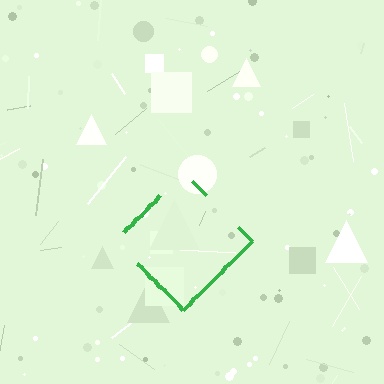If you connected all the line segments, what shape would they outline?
They would outline a diamond.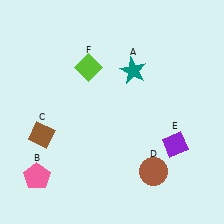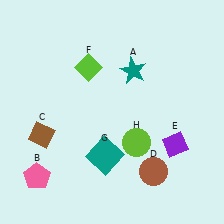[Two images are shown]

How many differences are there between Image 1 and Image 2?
There are 2 differences between the two images.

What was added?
A teal square (G), a lime circle (H) were added in Image 2.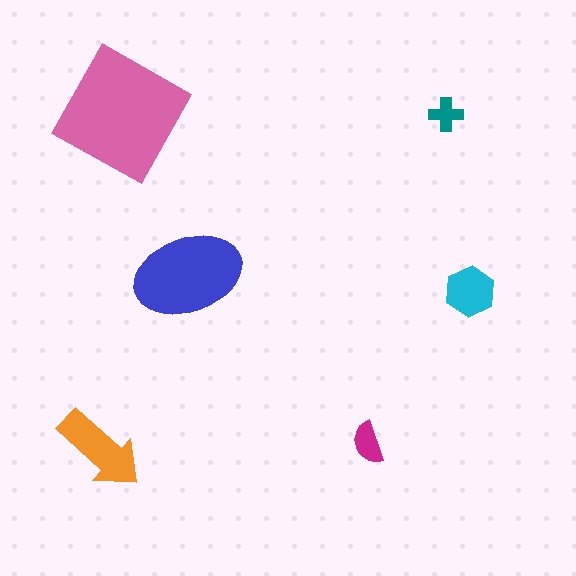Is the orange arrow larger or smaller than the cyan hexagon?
Larger.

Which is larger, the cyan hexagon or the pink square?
The pink square.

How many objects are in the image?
There are 6 objects in the image.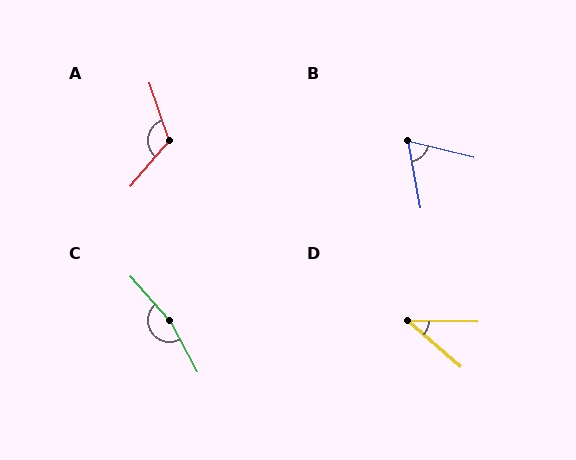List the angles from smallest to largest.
D (40°), B (65°), A (121°), C (167°).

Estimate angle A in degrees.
Approximately 121 degrees.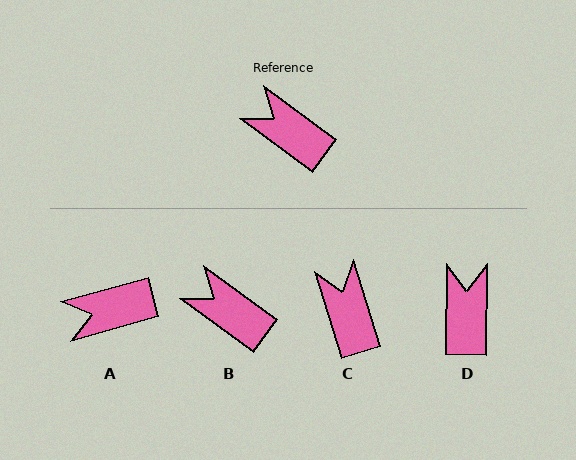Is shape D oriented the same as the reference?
No, it is off by about 54 degrees.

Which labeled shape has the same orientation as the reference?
B.